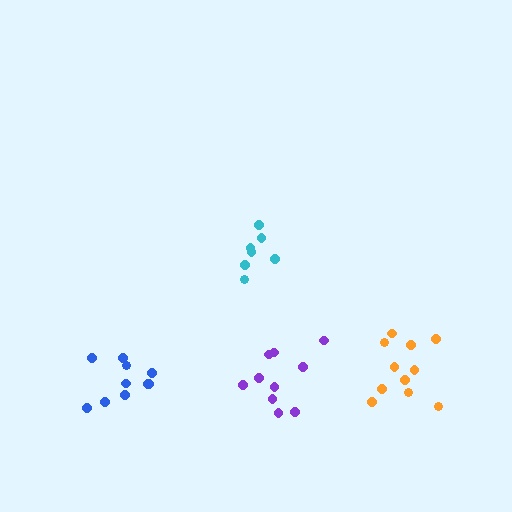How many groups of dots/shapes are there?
There are 4 groups.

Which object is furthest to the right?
The orange cluster is rightmost.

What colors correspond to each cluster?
The clusters are colored: purple, cyan, orange, blue.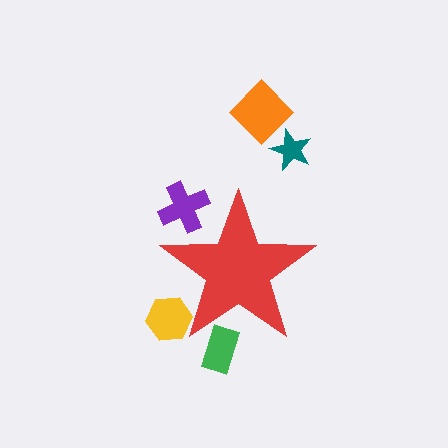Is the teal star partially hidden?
No, the teal star is fully visible.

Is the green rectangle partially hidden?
Yes, the green rectangle is partially hidden behind the red star.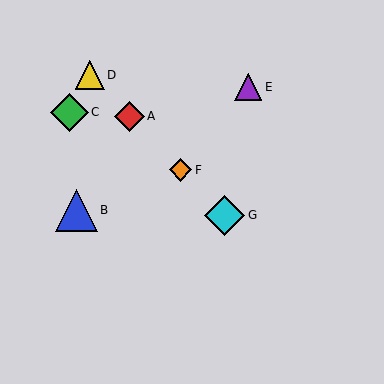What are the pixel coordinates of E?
Object E is at (248, 87).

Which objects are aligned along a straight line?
Objects A, D, F, G are aligned along a straight line.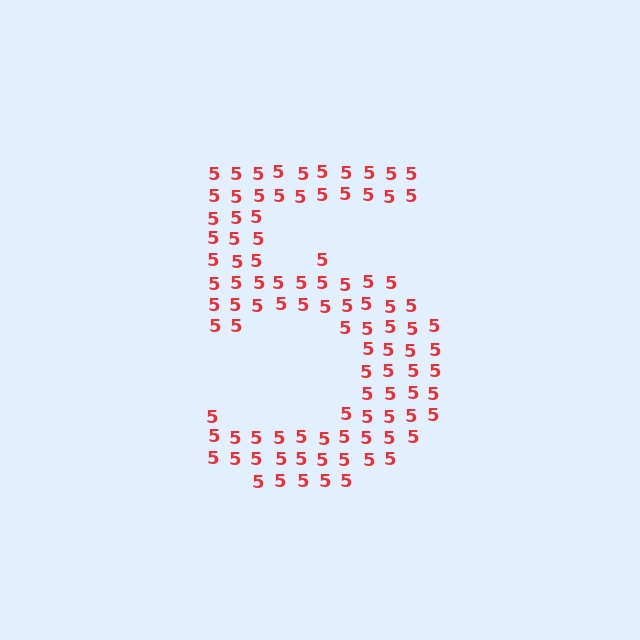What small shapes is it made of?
It is made of small digit 5's.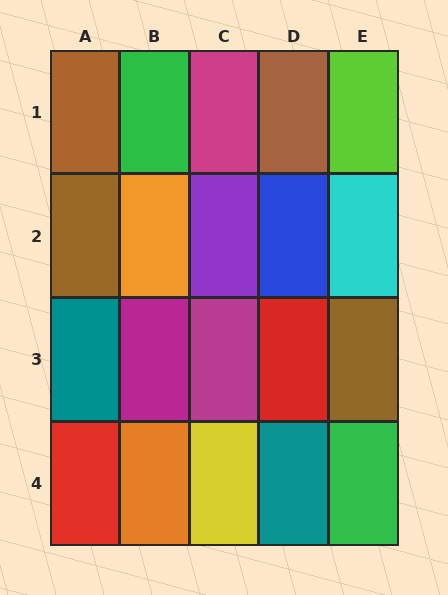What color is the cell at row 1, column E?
Lime.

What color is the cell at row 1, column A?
Brown.